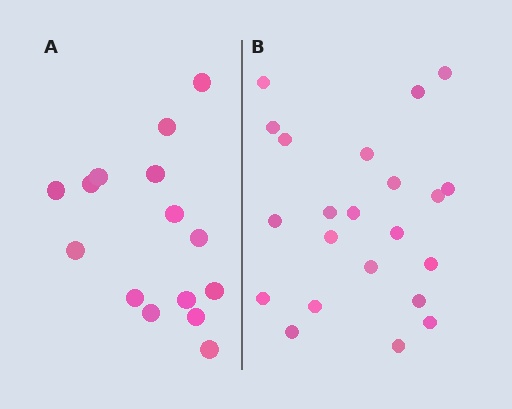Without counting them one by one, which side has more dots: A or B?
Region B (the right region) has more dots.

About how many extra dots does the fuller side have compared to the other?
Region B has roughly 8 or so more dots than region A.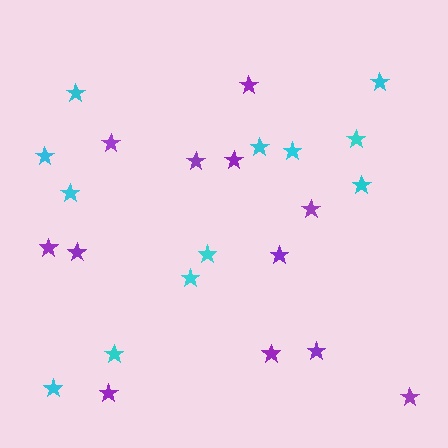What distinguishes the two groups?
There are 2 groups: one group of cyan stars (12) and one group of purple stars (12).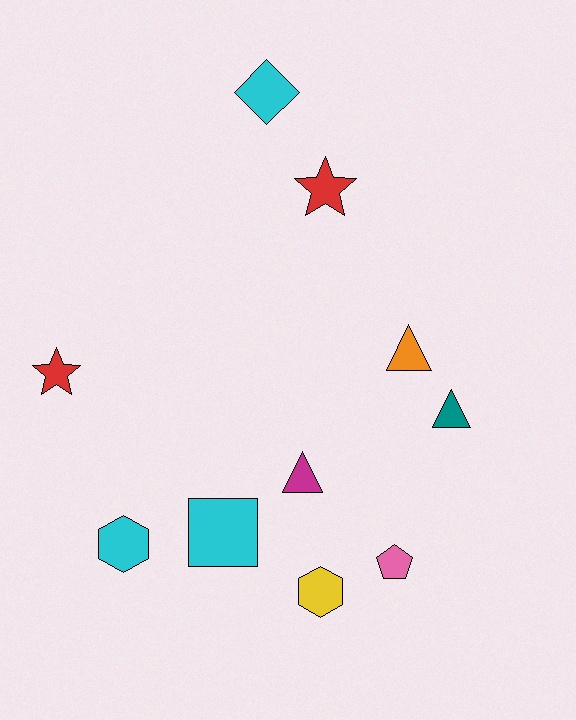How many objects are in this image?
There are 10 objects.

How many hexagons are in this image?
There are 2 hexagons.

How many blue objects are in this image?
There are no blue objects.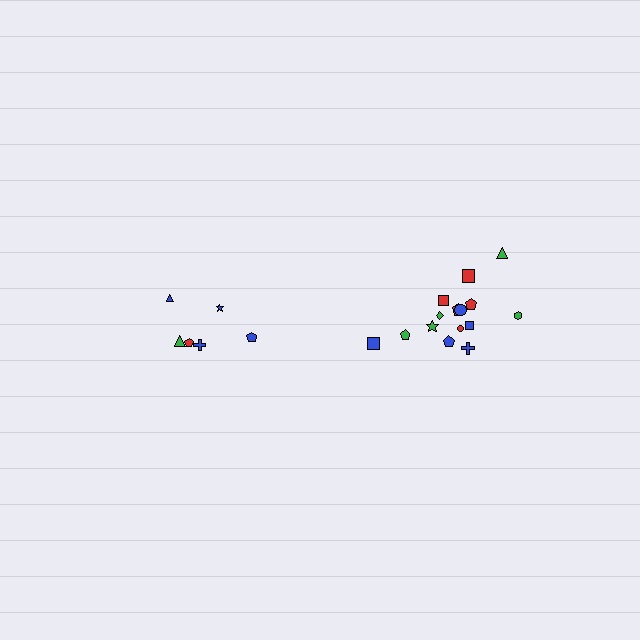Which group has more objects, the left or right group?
The right group.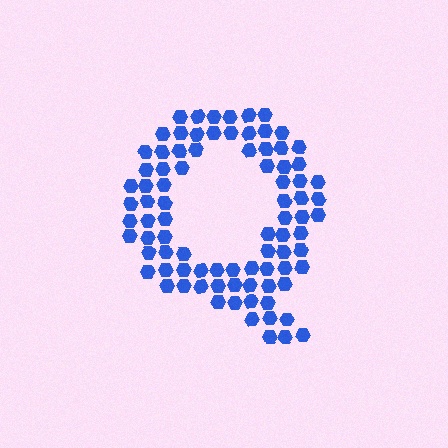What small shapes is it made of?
It is made of small hexagons.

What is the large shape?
The large shape is the letter Q.